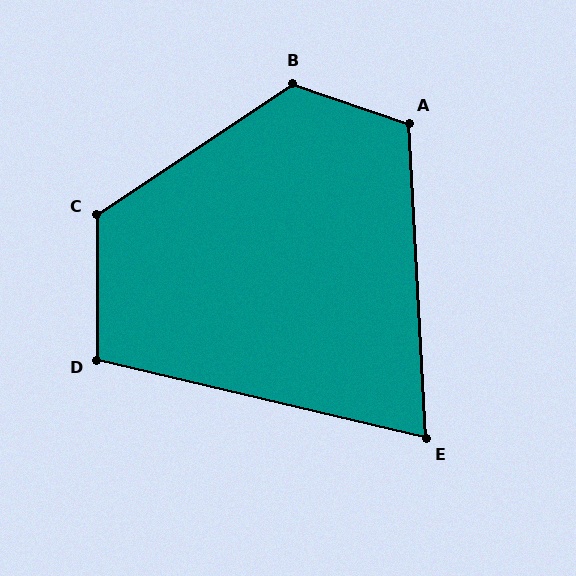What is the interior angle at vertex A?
Approximately 112 degrees (obtuse).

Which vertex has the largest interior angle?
B, at approximately 127 degrees.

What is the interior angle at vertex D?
Approximately 103 degrees (obtuse).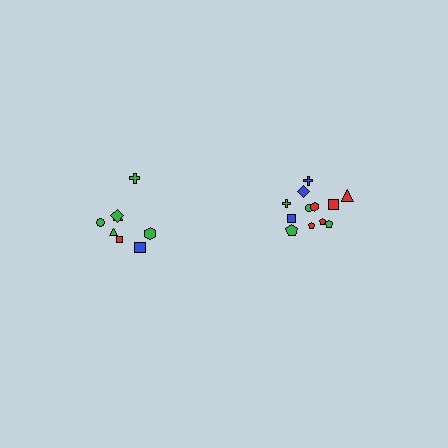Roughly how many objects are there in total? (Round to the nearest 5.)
Roughly 20 objects in total.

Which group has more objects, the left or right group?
The right group.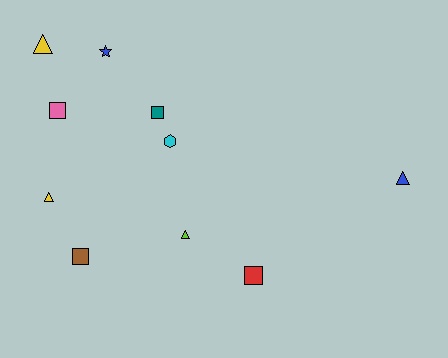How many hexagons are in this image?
There is 1 hexagon.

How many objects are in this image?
There are 10 objects.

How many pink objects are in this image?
There is 1 pink object.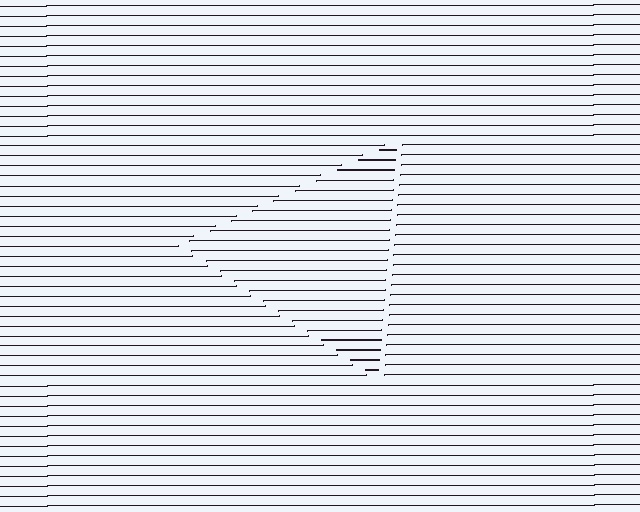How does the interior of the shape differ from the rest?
The interior of the shape contains the same grating, shifted by half a period — the contour is defined by the phase discontinuity where line-ends from the inner and outer gratings abut.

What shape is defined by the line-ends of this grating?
An illusory triangle. The interior of the shape contains the same grating, shifted by half a period — the contour is defined by the phase discontinuity where line-ends from the inner and outer gratings abut.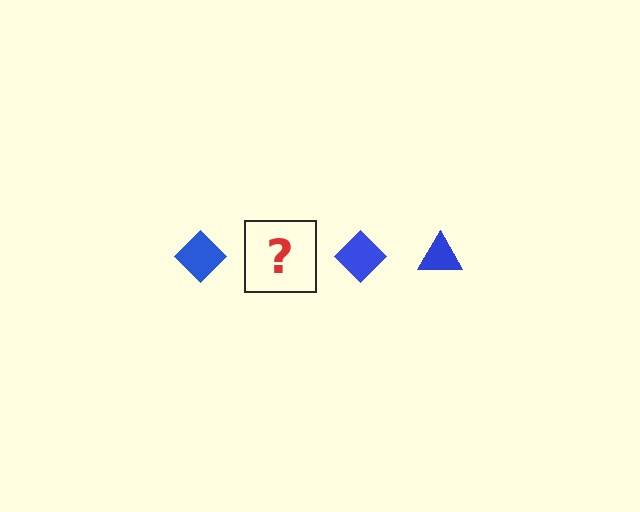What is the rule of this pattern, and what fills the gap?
The rule is that the pattern cycles through diamond, triangle shapes in blue. The gap should be filled with a blue triangle.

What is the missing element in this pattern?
The missing element is a blue triangle.